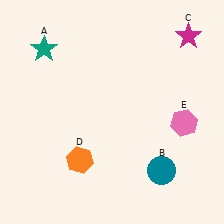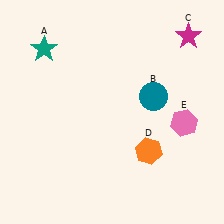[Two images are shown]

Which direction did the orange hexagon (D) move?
The orange hexagon (D) moved right.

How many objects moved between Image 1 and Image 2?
2 objects moved between the two images.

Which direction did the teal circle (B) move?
The teal circle (B) moved up.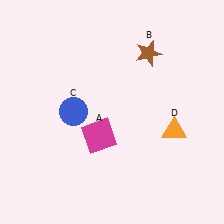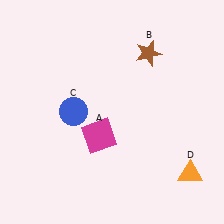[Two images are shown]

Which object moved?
The orange triangle (D) moved down.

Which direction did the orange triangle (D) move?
The orange triangle (D) moved down.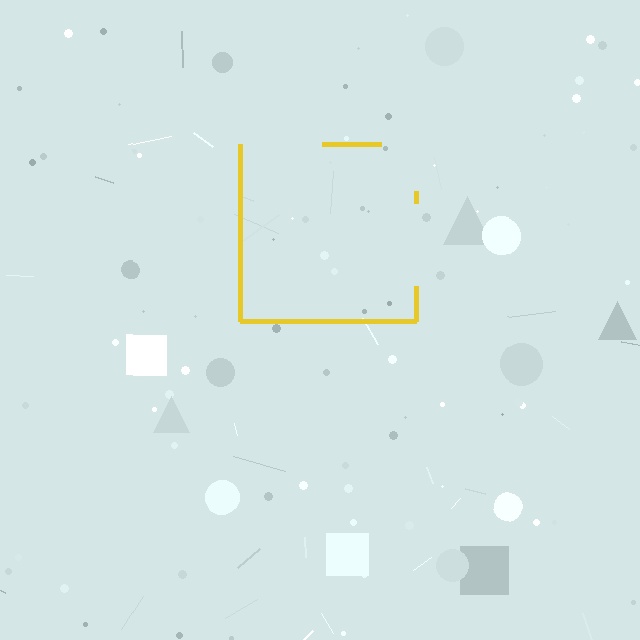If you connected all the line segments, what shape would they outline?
They would outline a square.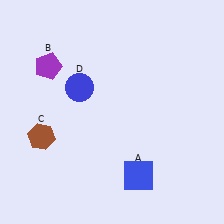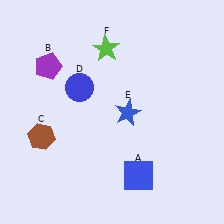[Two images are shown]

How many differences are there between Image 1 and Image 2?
There are 2 differences between the two images.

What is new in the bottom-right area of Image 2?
A blue star (E) was added in the bottom-right area of Image 2.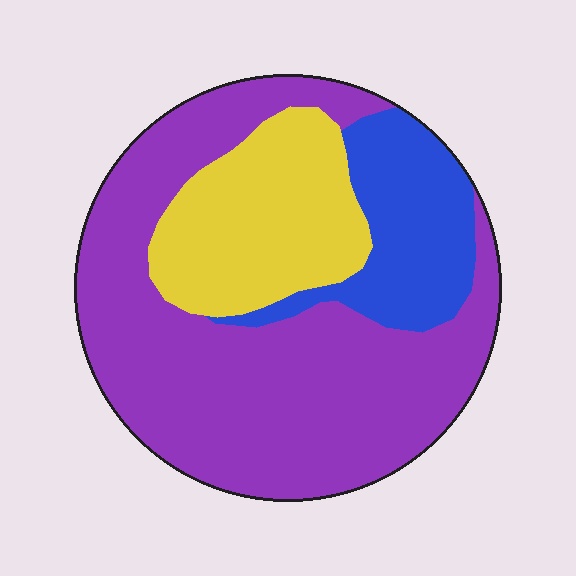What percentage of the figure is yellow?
Yellow covers 22% of the figure.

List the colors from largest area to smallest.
From largest to smallest: purple, yellow, blue.